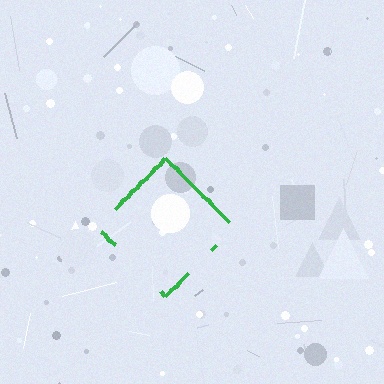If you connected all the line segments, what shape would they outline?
They would outline a diamond.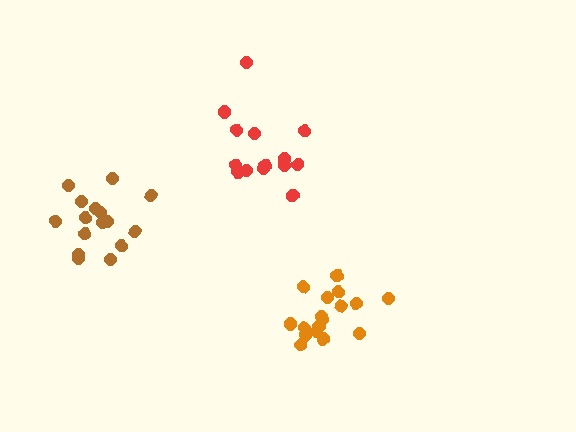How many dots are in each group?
Group 1: 14 dots, Group 2: 17 dots, Group 3: 16 dots (47 total).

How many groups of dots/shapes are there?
There are 3 groups.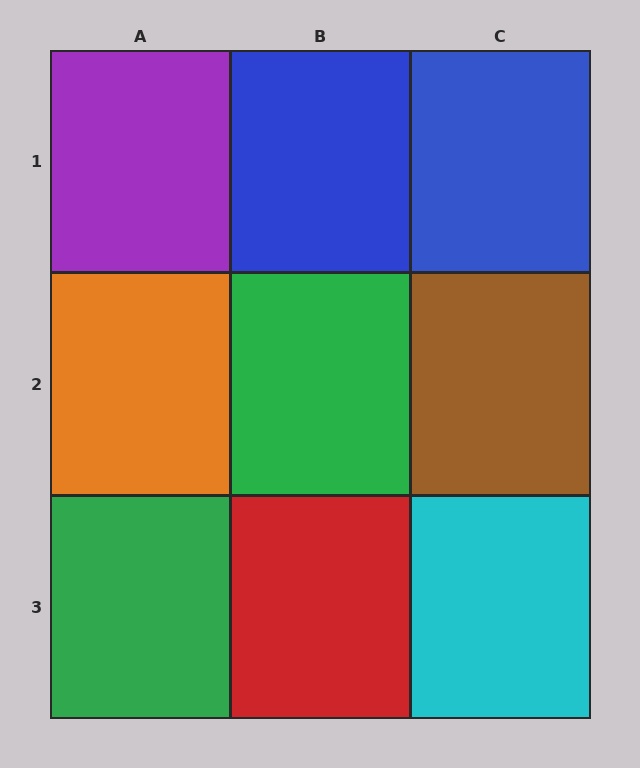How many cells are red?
1 cell is red.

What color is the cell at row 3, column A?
Green.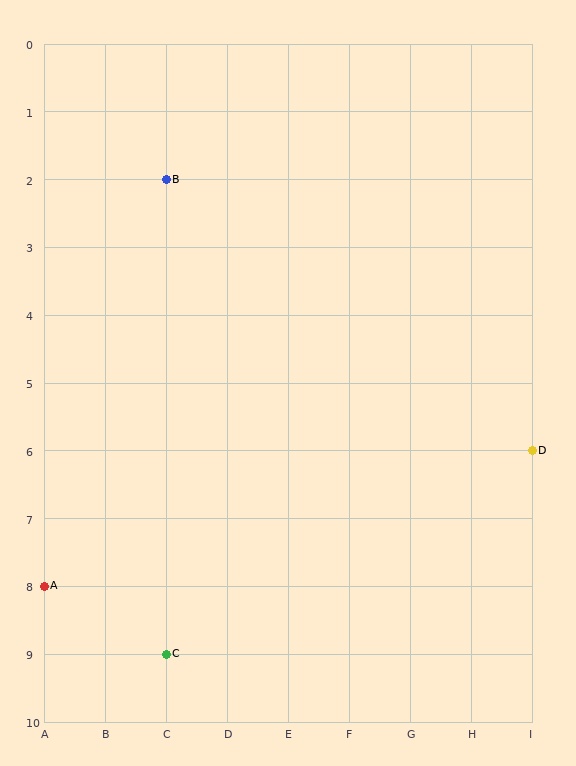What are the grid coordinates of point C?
Point C is at grid coordinates (C, 9).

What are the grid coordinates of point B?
Point B is at grid coordinates (C, 2).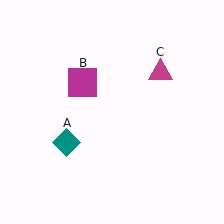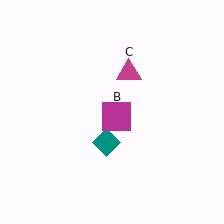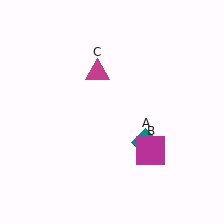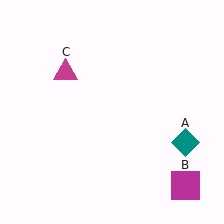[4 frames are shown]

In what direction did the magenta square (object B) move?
The magenta square (object B) moved down and to the right.